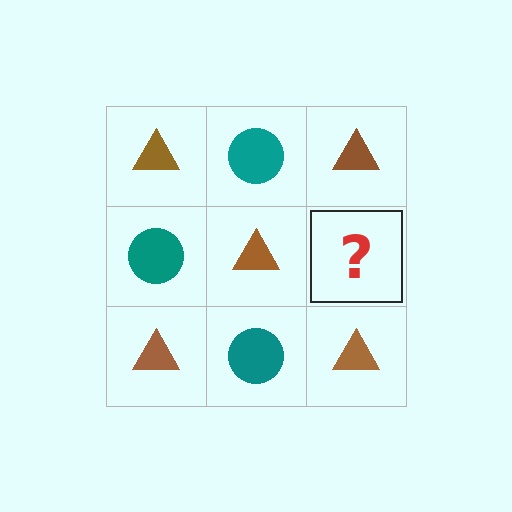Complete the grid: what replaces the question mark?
The question mark should be replaced with a teal circle.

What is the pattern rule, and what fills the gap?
The rule is that it alternates brown triangle and teal circle in a checkerboard pattern. The gap should be filled with a teal circle.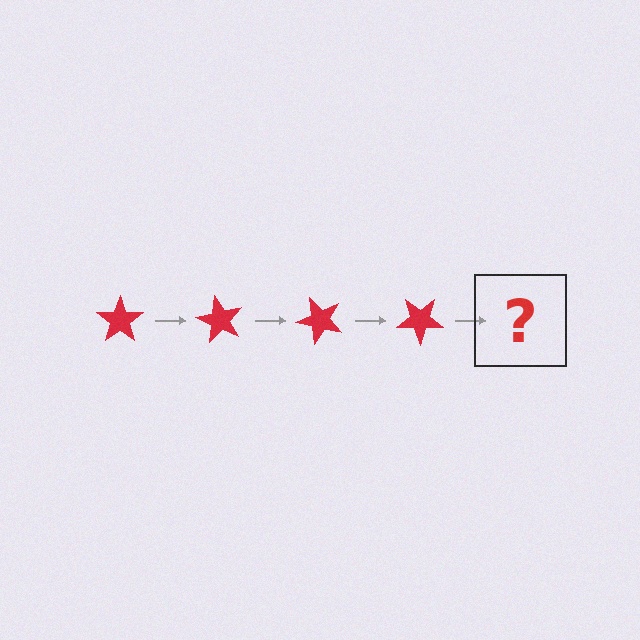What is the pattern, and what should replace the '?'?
The pattern is that the star rotates 60 degrees each step. The '?' should be a red star rotated 240 degrees.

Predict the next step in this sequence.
The next step is a red star rotated 240 degrees.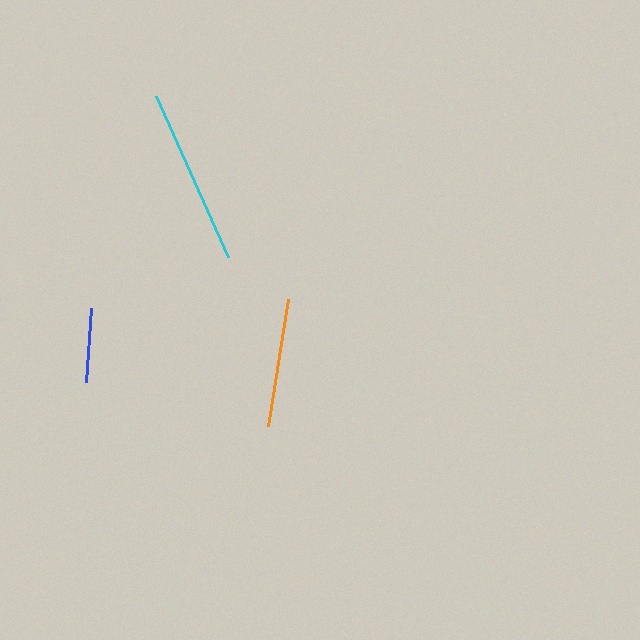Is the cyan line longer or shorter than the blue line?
The cyan line is longer than the blue line.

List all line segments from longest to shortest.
From longest to shortest: cyan, orange, blue.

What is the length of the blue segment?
The blue segment is approximately 75 pixels long.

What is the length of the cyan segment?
The cyan segment is approximately 176 pixels long.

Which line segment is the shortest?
The blue line is the shortest at approximately 75 pixels.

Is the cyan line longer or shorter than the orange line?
The cyan line is longer than the orange line.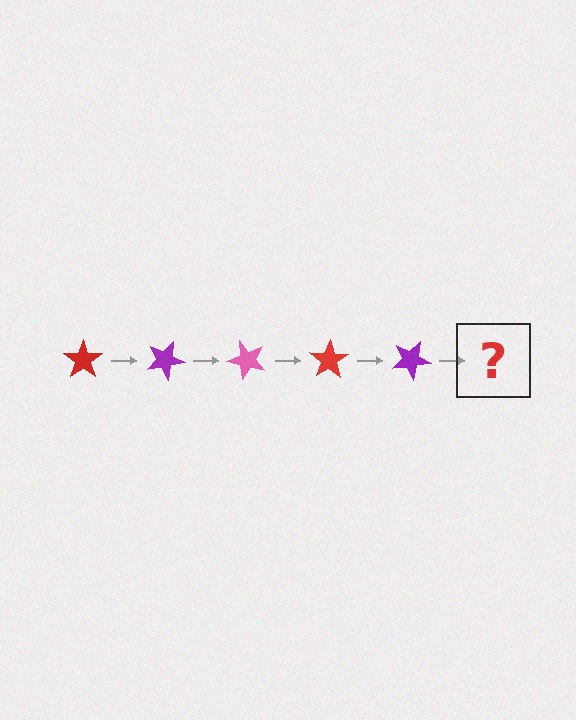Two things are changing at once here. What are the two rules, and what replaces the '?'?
The two rules are that it rotates 25 degrees each step and the color cycles through red, purple, and pink. The '?' should be a pink star, rotated 125 degrees from the start.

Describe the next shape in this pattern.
It should be a pink star, rotated 125 degrees from the start.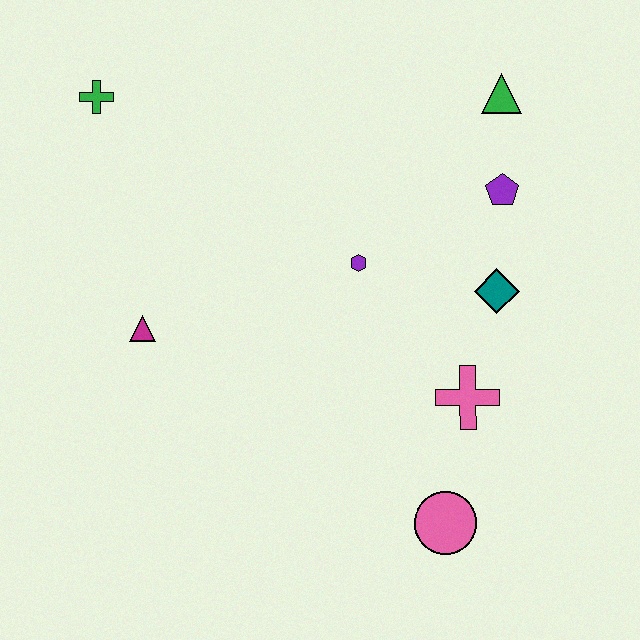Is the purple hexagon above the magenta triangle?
Yes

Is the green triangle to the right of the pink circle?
Yes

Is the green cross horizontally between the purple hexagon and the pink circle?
No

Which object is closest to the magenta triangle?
The purple hexagon is closest to the magenta triangle.